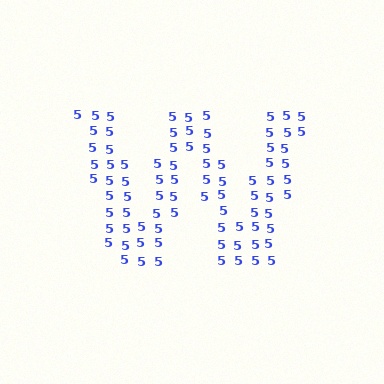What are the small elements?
The small elements are digit 5's.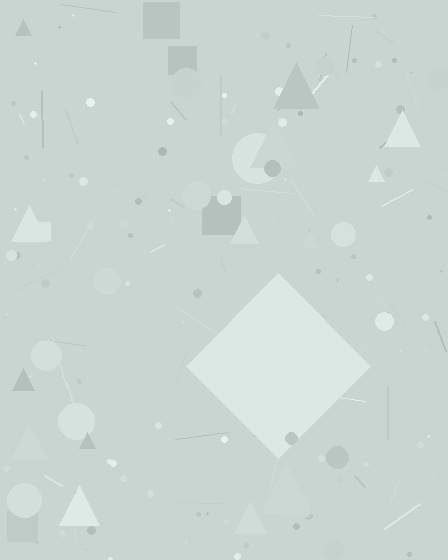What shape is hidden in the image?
A diamond is hidden in the image.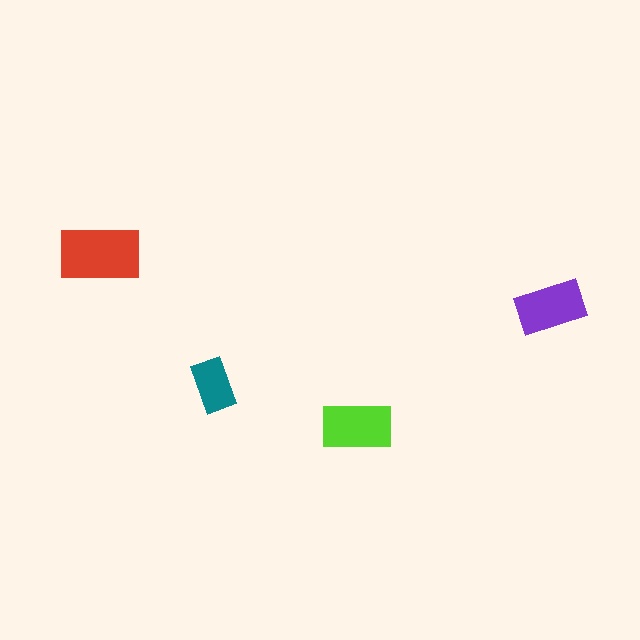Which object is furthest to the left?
The red rectangle is leftmost.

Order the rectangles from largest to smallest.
the red one, the lime one, the purple one, the teal one.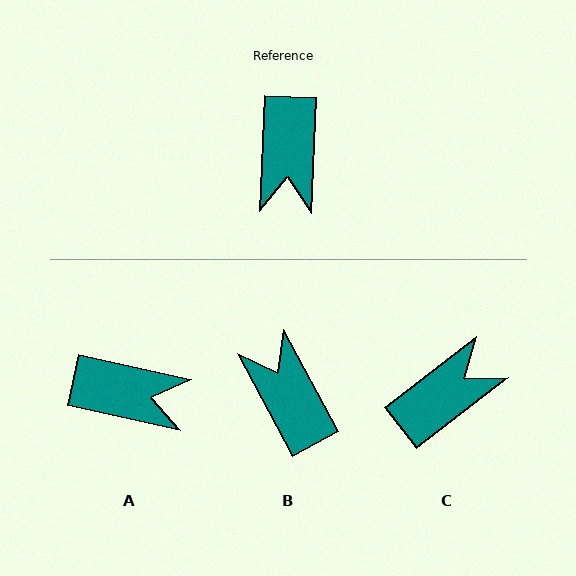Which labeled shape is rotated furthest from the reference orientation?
B, about 150 degrees away.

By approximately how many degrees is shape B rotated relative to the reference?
Approximately 150 degrees clockwise.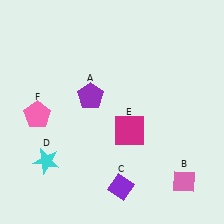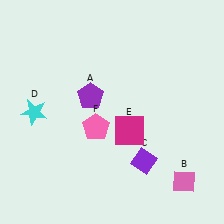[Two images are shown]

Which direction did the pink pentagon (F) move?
The pink pentagon (F) moved right.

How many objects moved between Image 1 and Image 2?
3 objects moved between the two images.